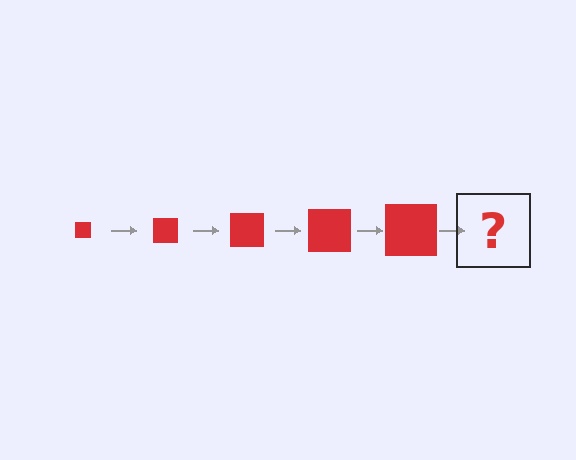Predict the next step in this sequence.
The next step is a red square, larger than the previous one.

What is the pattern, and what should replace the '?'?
The pattern is that the square gets progressively larger each step. The '?' should be a red square, larger than the previous one.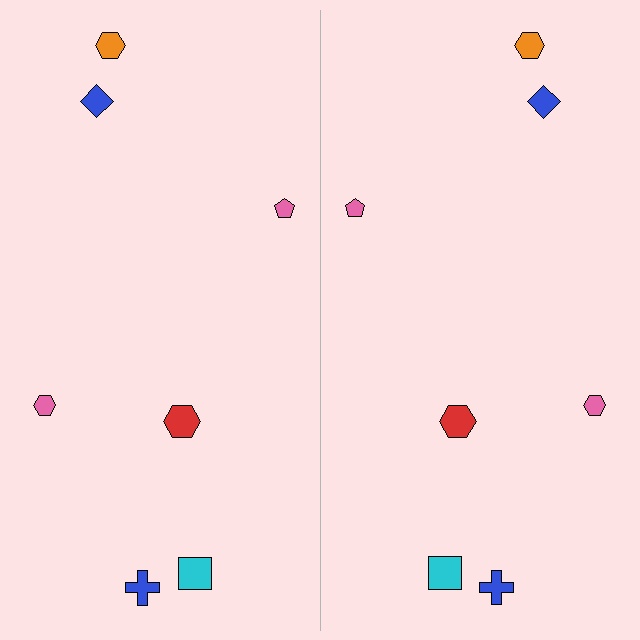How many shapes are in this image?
There are 14 shapes in this image.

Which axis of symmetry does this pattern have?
The pattern has a vertical axis of symmetry running through the center of the image.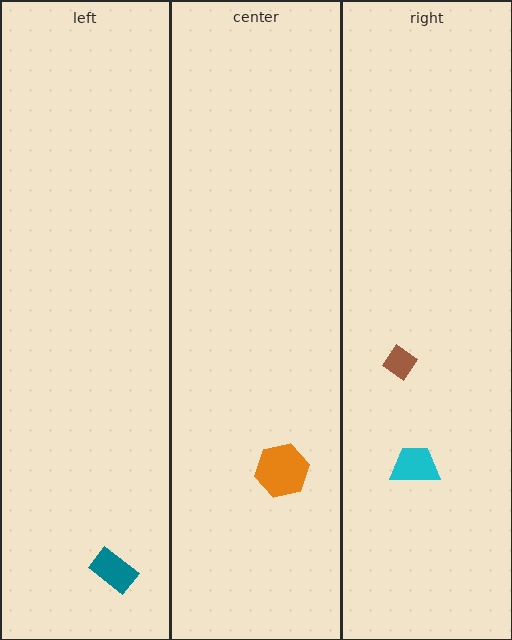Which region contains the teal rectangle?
The left region.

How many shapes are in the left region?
1.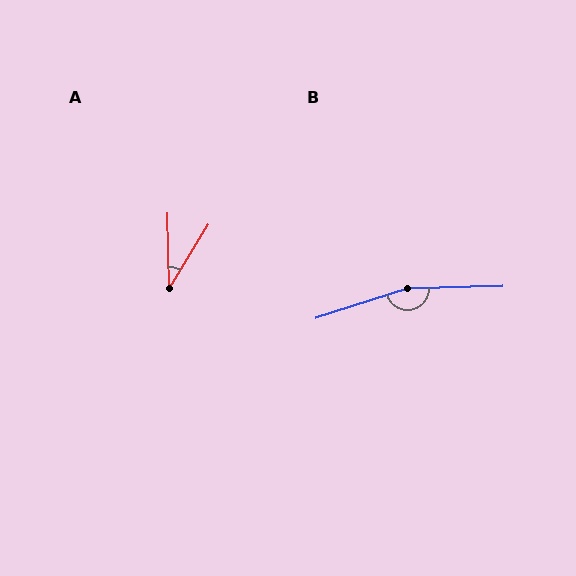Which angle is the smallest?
A, at approximately 33 degrees.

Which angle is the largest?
B, at approximately 163 degrees.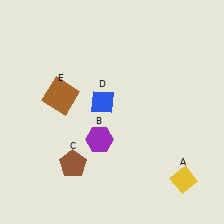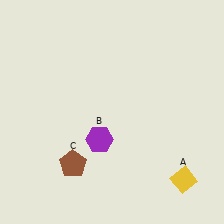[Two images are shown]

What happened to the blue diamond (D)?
The blue diamond (D) was removed in Image 2. It was in the top-left area of Image 1.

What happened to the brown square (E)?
The brown square (E) was removed in Image 2. It was in the top-left area of Image 1.